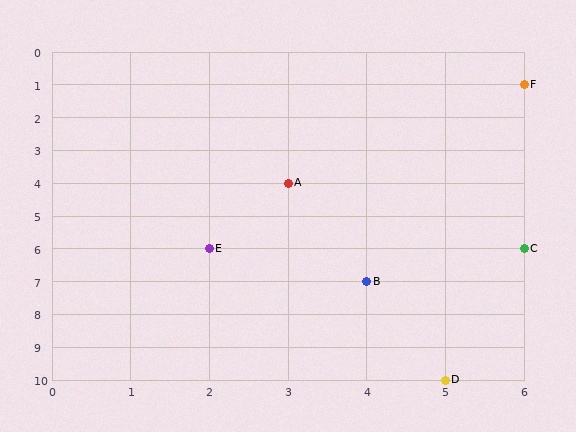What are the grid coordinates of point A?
Point A is at grid coordinates (3, 4).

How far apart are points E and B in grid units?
Points E and B are 2 columns and 1 row apart (about 2.2 grid units diagonally).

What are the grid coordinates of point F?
Point F is at grid coordinates (6, 1).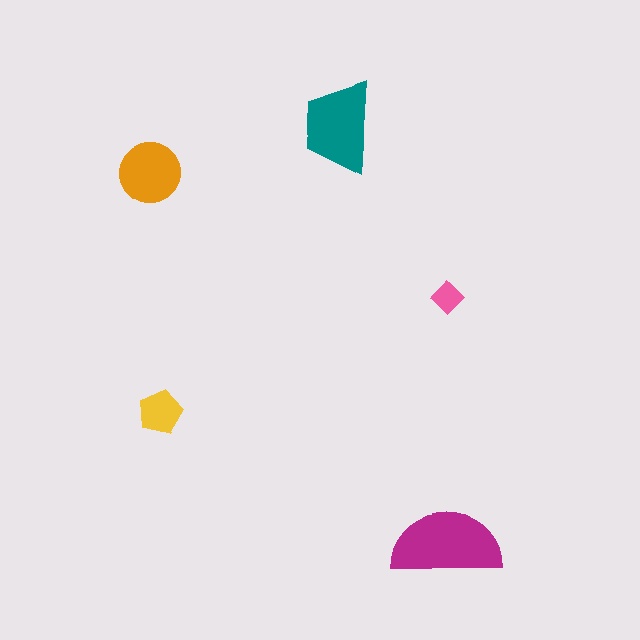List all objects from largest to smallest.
The magenta semicircle, the teal trapezoid, the orange circle, the yellow pentagon, the pink diamond.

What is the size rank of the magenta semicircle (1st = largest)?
1st.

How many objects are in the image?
There are 5 objects in the image.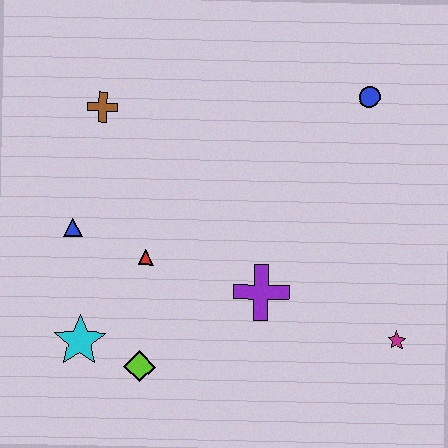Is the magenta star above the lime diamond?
Yes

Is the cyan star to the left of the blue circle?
Yes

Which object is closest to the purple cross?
The red triangle is closest to the purple cross.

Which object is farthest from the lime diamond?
The blue circle is farthest from the lime diamond.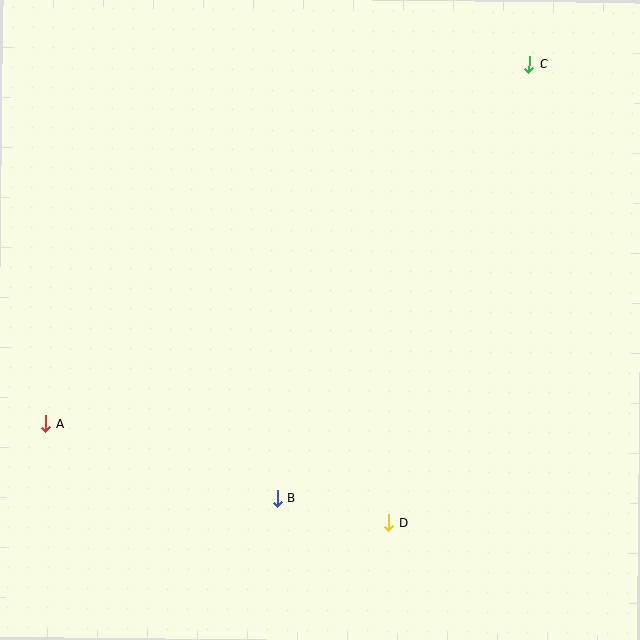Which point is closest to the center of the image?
Point B at (277, 498) is closest to the center.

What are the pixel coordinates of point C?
Point C is at (529, 64).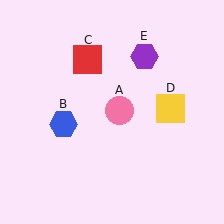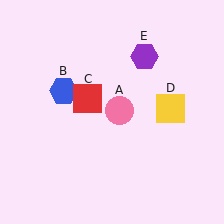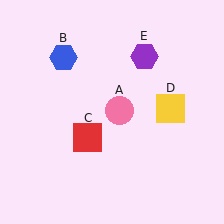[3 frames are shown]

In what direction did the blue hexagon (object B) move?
The blue hexagon (object B) moved up.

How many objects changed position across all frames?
2 objects changed position: blue hexagon (object B), red square (object C).